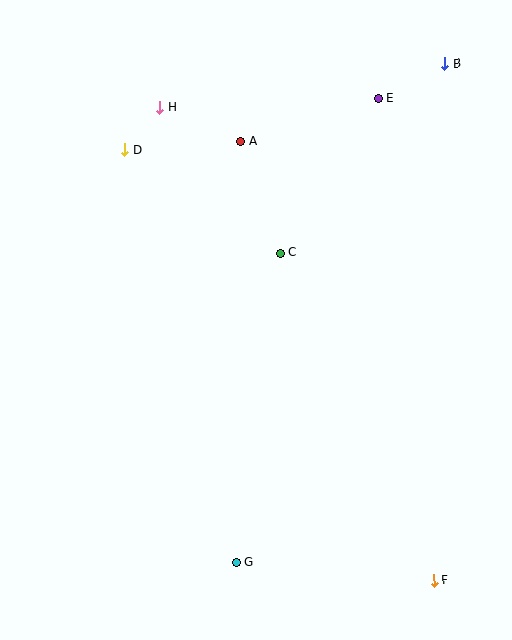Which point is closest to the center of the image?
Point C at (280, 253) is closest to the center.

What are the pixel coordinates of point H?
Point H is at (160, 107).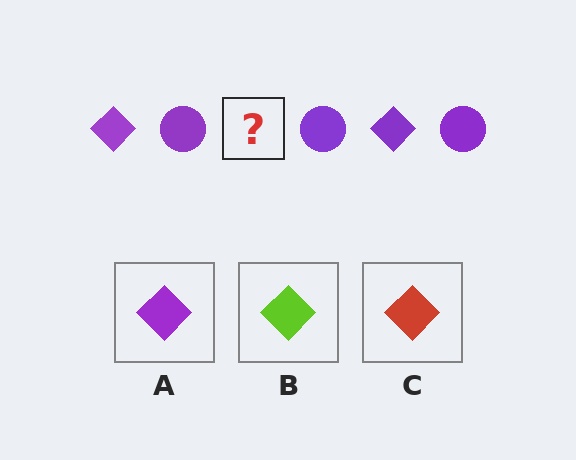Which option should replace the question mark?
Option A.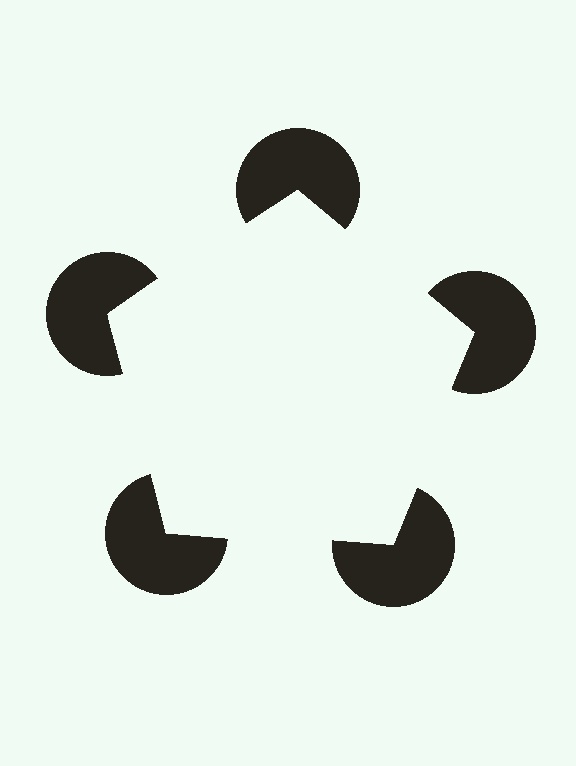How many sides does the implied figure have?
5 sides.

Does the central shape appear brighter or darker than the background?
It typically appears slightly brighter than the background, even though no actual brightness change is drawn.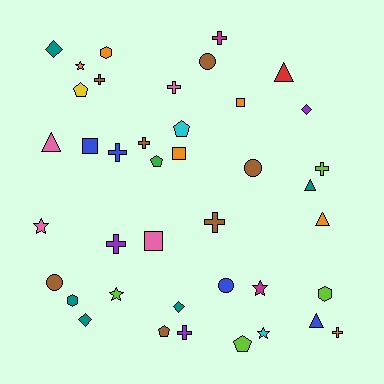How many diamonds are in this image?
There are 4 diamonds.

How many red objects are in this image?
There is 1 red object.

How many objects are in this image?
There are 40 objects.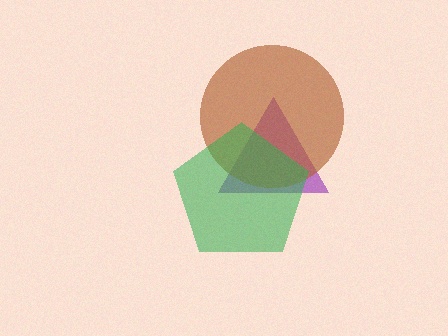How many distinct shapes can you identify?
There are 3 distinct shapes: a purple triangle, a brown circle, a green pentagon.